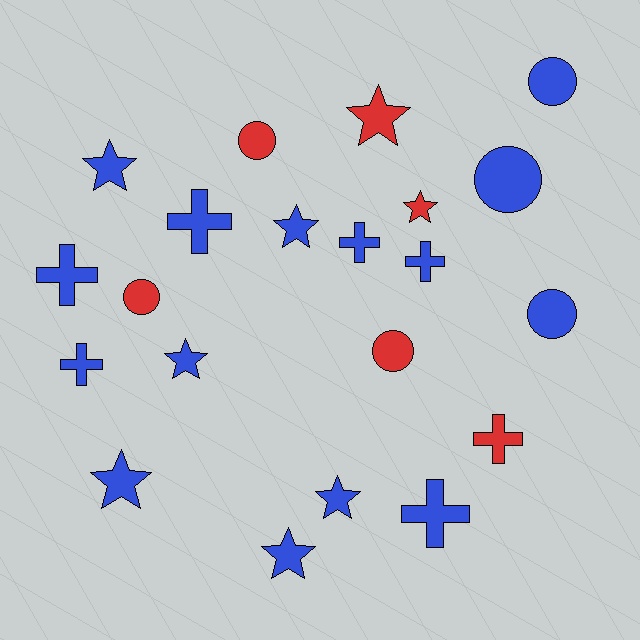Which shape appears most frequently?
Star, with 8 objects.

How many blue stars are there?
There are 6 blue stars.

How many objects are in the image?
There are 21 objects.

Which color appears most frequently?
Blue, with 15 objects.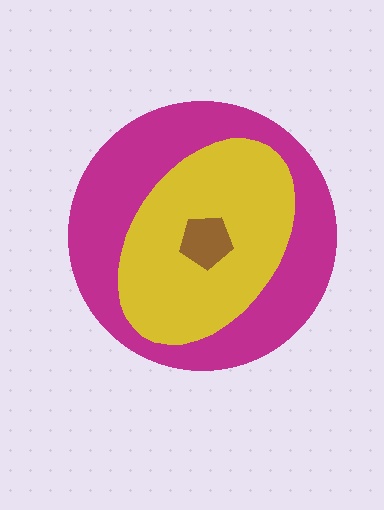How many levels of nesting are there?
3.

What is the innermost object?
The brown pentagon.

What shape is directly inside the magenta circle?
The yellow ellipse.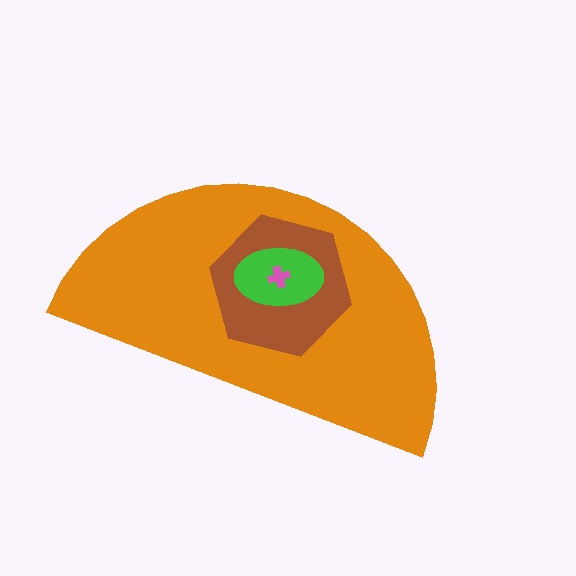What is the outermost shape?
The orange semicircle.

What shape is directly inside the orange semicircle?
The brown hexagon.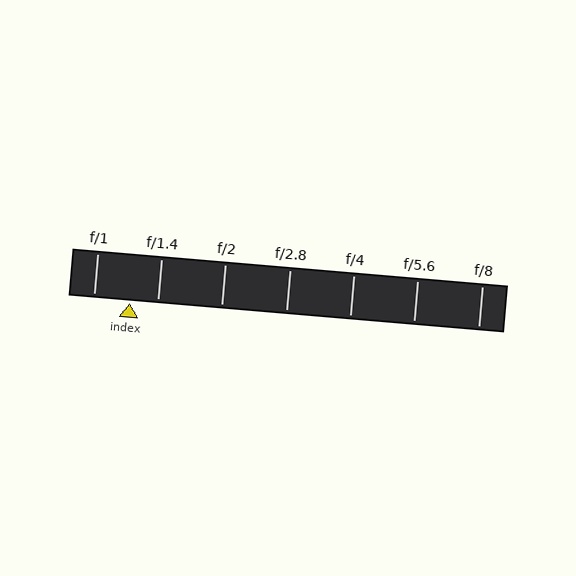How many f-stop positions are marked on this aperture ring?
There are 7 f-stop positions marked.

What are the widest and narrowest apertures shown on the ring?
The widest aperture shown is f/1 and the narrowest is f/8.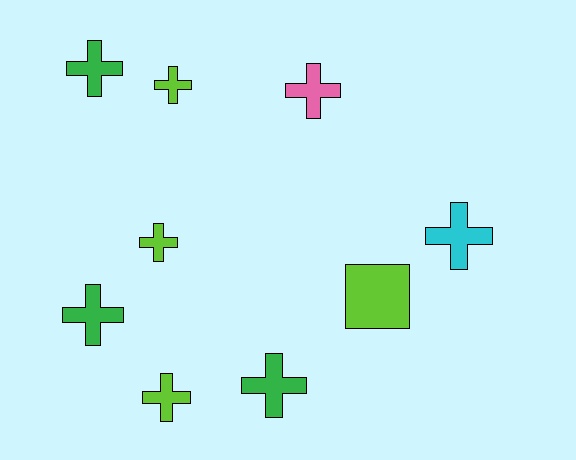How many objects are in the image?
There are 9 objects.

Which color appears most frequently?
Lime, with 4 objects.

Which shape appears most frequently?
Cross, with 8 objects.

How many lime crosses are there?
There are 3 lime crosses.